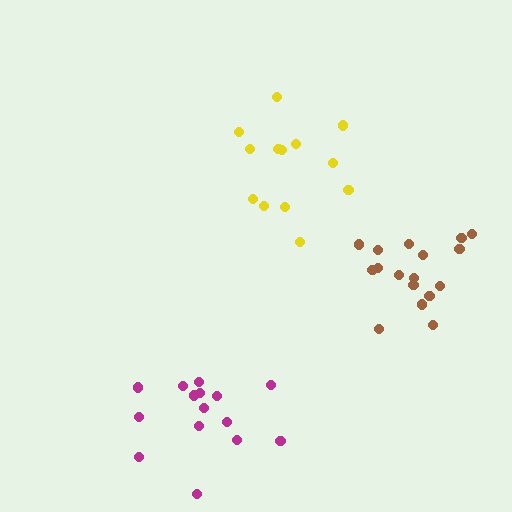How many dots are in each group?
Group 1: 13 dots, Group 2: 17 dots, Group 3: 15 dots (45 total).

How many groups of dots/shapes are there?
There are 3 groups.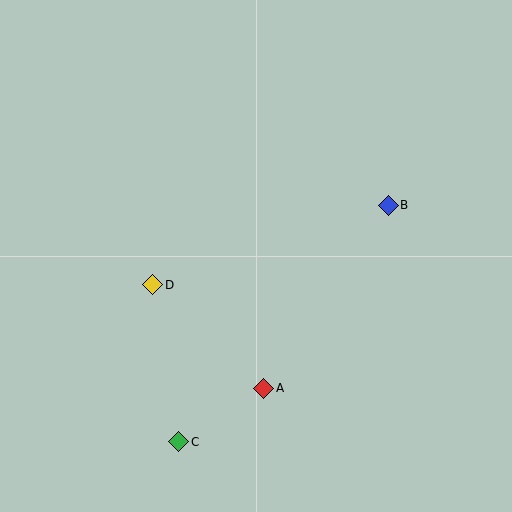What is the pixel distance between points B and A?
The distance between B and A is 222 pixels.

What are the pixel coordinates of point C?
Point C is at (179, 442).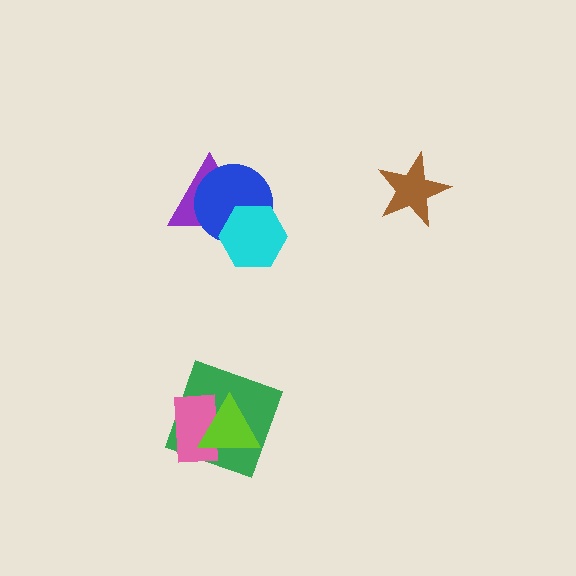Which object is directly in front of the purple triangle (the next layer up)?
The blue circle is directly in front of the purple triangle.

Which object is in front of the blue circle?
The cyan hexagon is in front of the blue circle.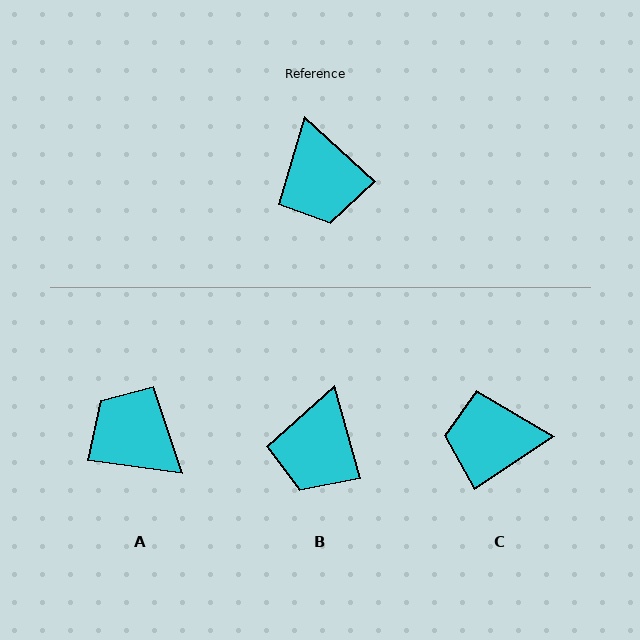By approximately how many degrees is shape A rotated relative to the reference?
Approximately 145 degrees clockwise.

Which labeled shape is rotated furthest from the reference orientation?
A, about 145 degrees away.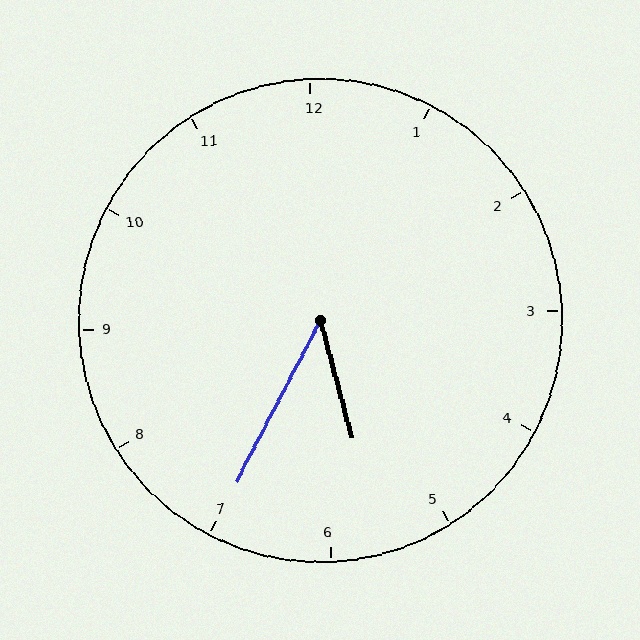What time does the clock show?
5:35.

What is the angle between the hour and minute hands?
Approximately 42 degrees.